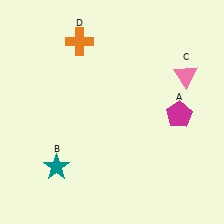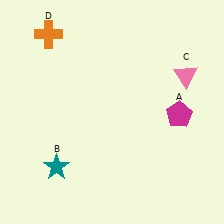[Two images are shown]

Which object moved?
The orange cross (D) moved left.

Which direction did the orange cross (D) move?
The orange cross (D) moved left.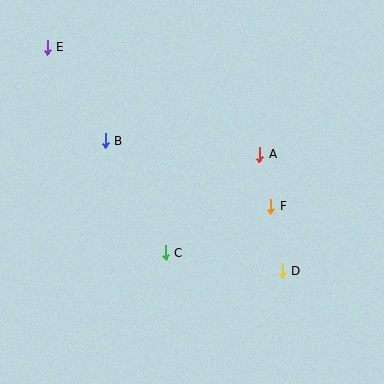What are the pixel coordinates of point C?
Point C is at (166, 253).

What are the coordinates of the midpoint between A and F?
The midpoint between A and F is at (265, 181).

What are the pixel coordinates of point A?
Point A is at (260, 155).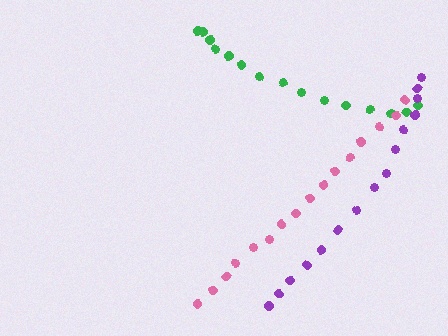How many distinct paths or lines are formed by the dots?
There are 3 distinct paths.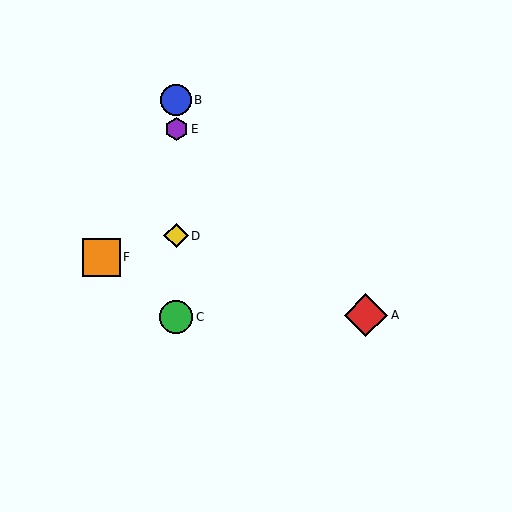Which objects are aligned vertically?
Objects B, C, D, E are aligned vertically.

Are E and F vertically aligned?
No, E is at x≈176 and F is at x≈101.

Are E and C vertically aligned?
Yes, both are at x≈176.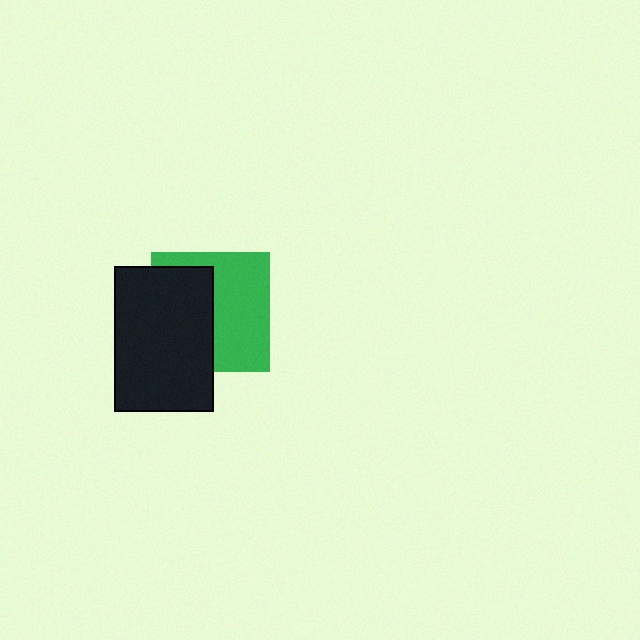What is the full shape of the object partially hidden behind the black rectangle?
The partially hidden object is a green square.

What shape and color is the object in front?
The object in front is a black rectangle.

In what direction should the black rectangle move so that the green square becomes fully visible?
The black rectangle should move left. That is the shortest direction to clear the overlap and leave the green square fully visible.